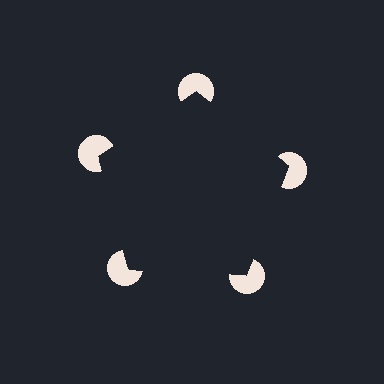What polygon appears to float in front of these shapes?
An illusory pentagon — its edges are inferred from the aligned wedge cuts in the pac-man discs, not physically drawn.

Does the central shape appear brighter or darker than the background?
It typically appears slightly darker than the background, even though no actual brightness change is drawn.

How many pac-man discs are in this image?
There are 5 — one at each vertex of the illusory pentagon.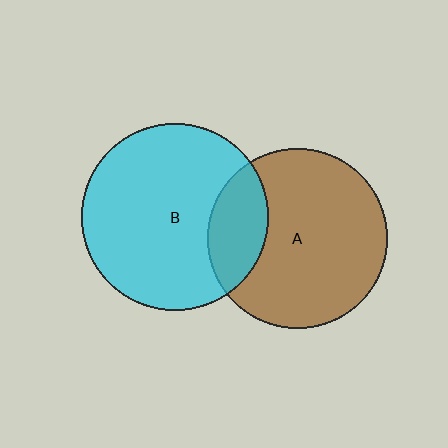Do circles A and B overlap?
Yes.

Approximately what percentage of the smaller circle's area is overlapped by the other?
Approximately 20%.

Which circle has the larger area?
Circle B (cyan).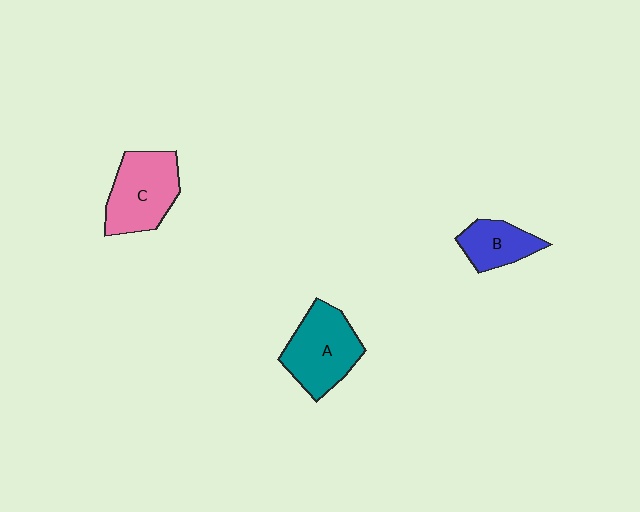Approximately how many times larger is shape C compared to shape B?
Approximately 1.7 times.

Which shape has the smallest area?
Shape B (blue).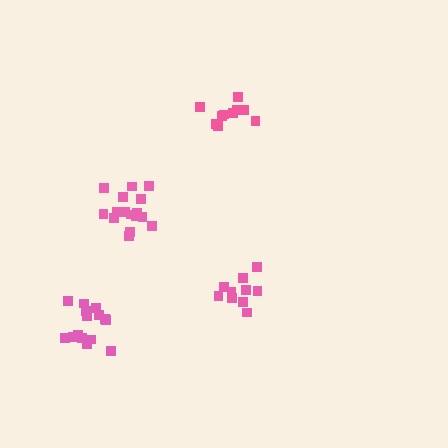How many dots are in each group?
Group 1: 10 dots, Group 2: 16 dots, Group 3: 10 dots, Group 4: 16 dots (52 total).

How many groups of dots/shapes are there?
There are 4 groups.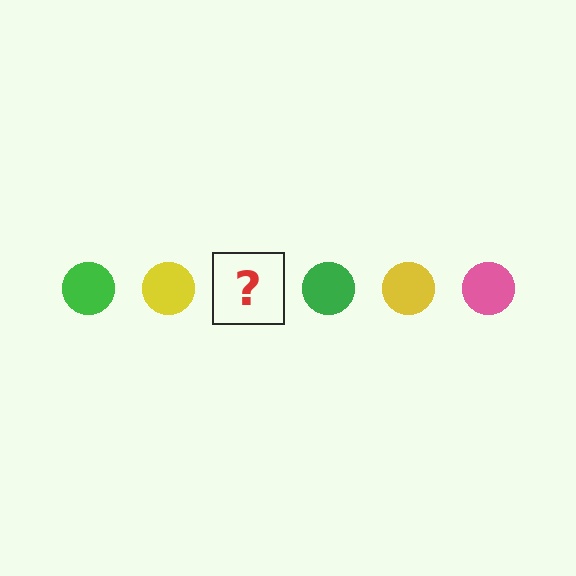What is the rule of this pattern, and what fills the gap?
The rule is that the pattern cycles through green, yellow, pink circles. The gap should be filled with a pink circle.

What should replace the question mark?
The question mark should be replaced with a pink circle.